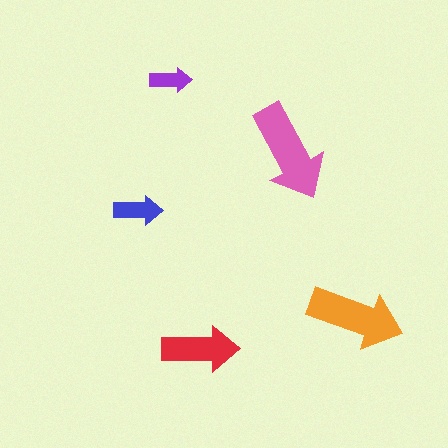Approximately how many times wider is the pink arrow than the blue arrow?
About 2 times wider.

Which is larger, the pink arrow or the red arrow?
The pink one.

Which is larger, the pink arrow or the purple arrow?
The pink one.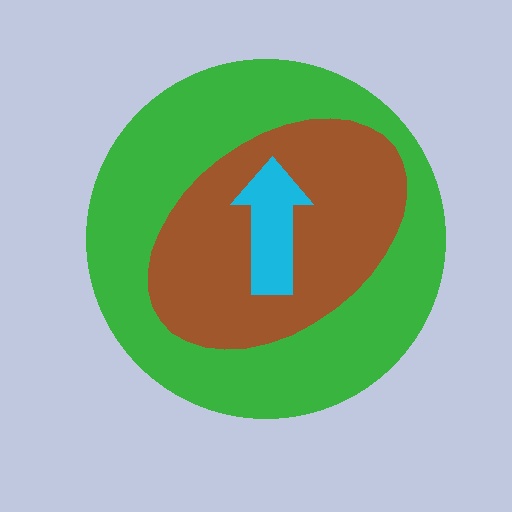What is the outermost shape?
The green circle.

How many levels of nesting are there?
3.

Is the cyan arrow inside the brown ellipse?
Yes.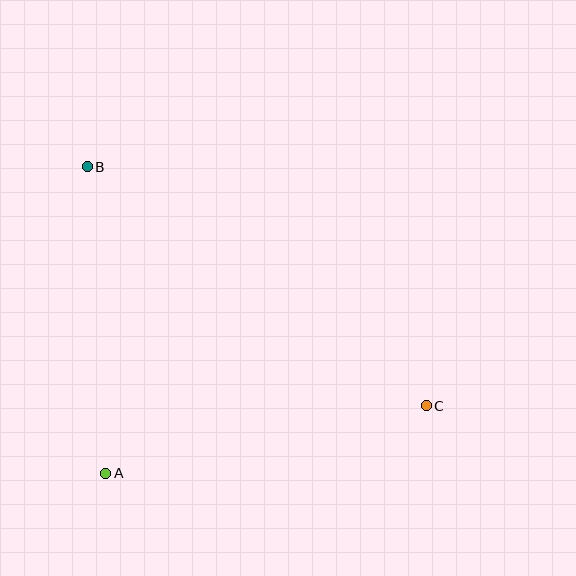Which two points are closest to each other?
Points A and B are closest to each other.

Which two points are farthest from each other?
Points B and C are farthest from each other.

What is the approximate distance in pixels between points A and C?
The distance between A and C is approximately 327 pixels.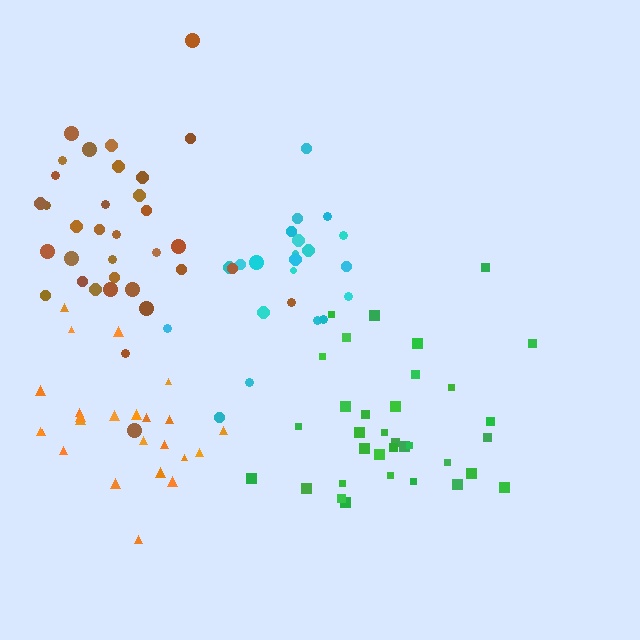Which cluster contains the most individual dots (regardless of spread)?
Green (34).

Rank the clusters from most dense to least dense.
green, cyan, orange, brown.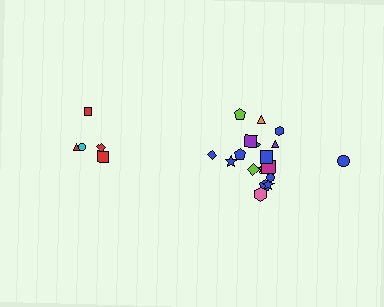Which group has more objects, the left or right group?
The right group.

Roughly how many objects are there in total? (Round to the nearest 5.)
Roughly 25 objects in total.